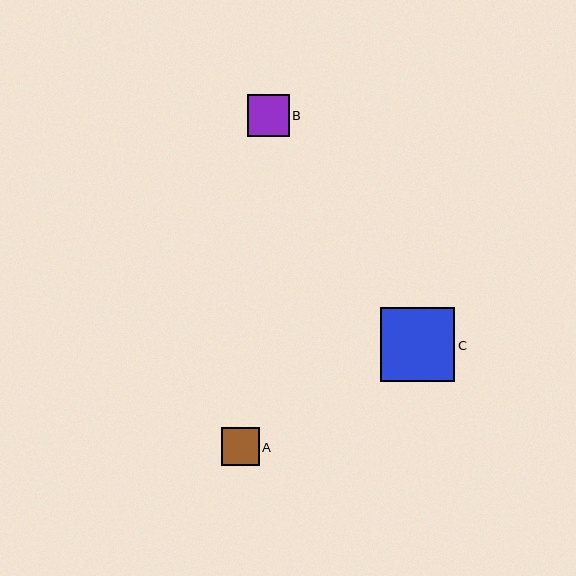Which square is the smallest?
Square A is the smallest with a size of approximately 38 pixels.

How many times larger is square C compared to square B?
Square C is approximately 1.7 times the size of square B.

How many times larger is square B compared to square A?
Square B is approximately 1.1 times the size of square A.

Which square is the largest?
Square C is the largest with a size of approximately 74 pixels.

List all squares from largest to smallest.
From largest to smallest: C, B, A.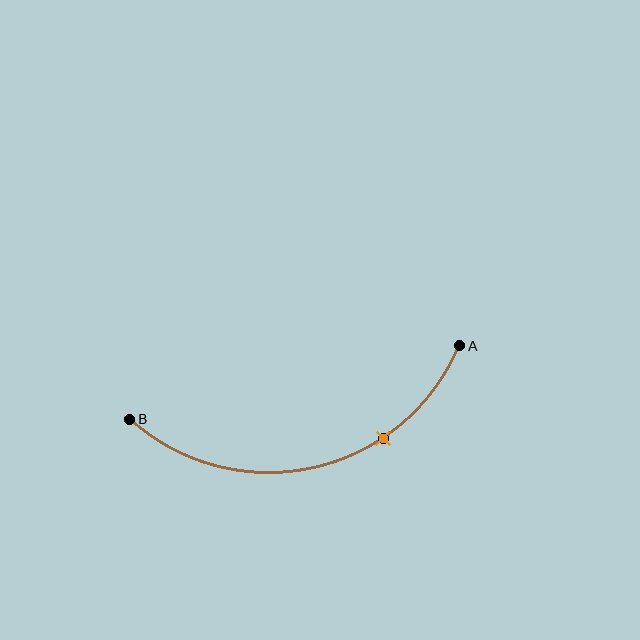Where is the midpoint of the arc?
The arc midpoint is the point on the curve farthest from the straight line joining A and B. It sits below that line.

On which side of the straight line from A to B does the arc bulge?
The arc bulges below the straight line connecting A and B.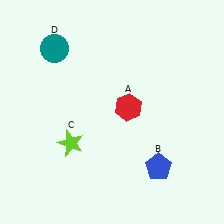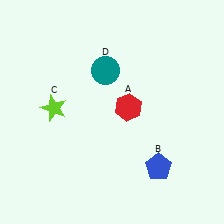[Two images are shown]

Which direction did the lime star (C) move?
The lime star (C) moved up.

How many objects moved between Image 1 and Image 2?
2 objects moved between the two images.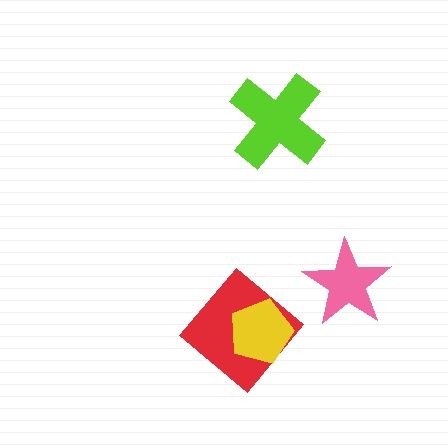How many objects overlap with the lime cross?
0 objects overlap with the lime cross.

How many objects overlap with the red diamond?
1 object overlaps with the red diamond.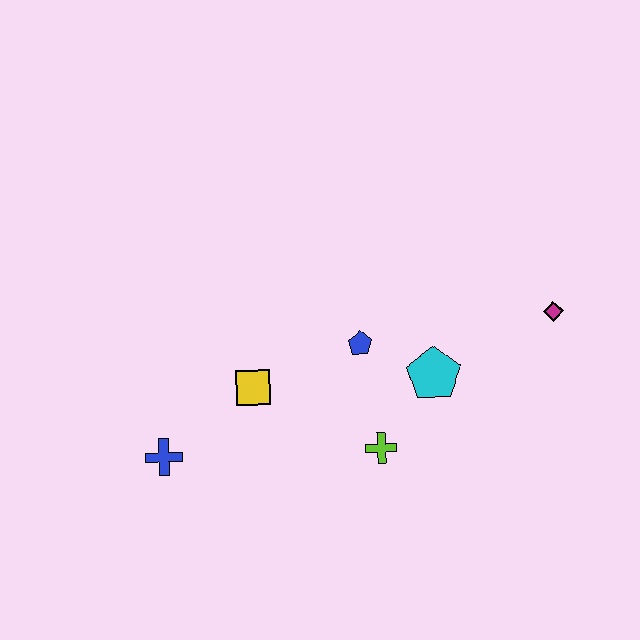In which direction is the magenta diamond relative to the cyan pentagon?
The magenta diamond is to the right of the cyan pentagon.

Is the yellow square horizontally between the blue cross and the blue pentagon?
Yes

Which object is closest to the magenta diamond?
The cyan pentagon is closest to the magenta diamond.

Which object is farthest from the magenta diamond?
The blue cross is farthest from the magenta diamond.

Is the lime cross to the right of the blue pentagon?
Yes